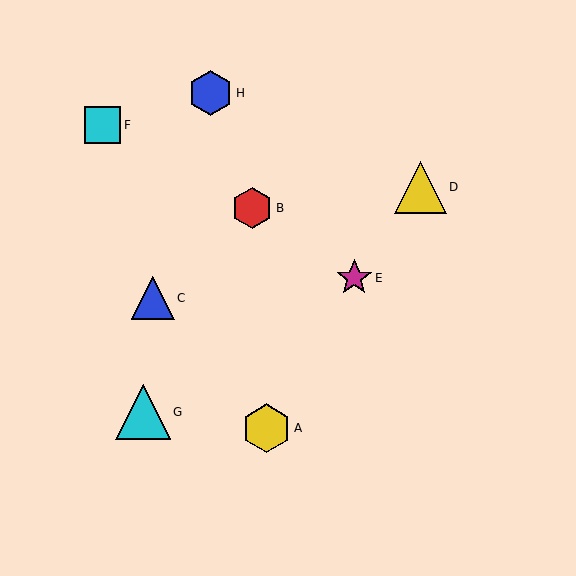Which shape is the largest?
The cyan triangle (labeled G) is the largest.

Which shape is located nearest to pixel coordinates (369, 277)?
The magenta star (labeled E) at (354, 278) is nearest to that location.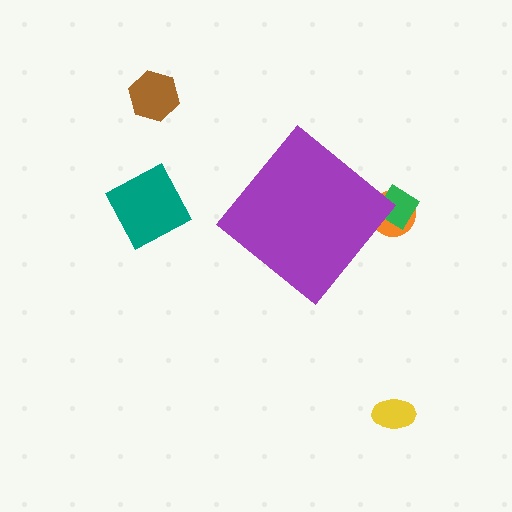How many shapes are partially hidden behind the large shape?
2 shapes are partially hidden.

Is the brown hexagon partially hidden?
No, the brown hexagon is fully visible.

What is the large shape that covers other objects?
A purple diamond.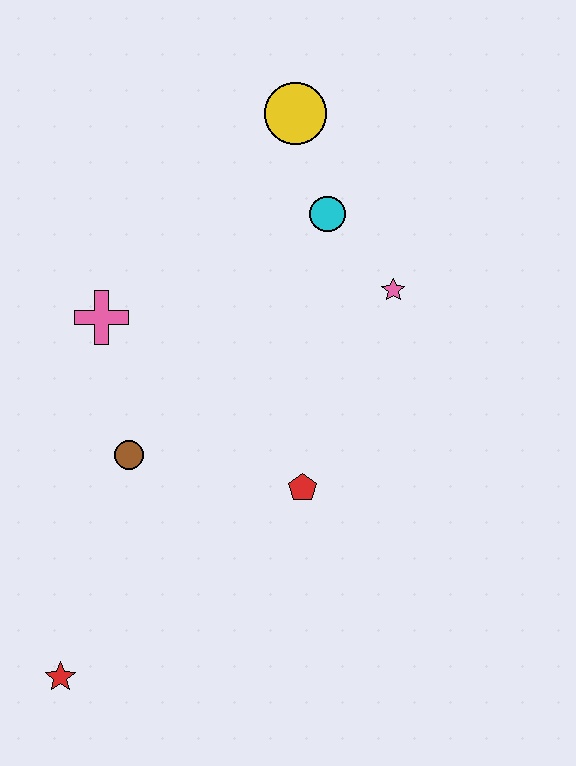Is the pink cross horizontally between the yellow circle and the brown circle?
No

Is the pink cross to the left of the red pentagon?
Yes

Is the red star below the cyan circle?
Yes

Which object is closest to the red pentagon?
The brown circle is closest to the red pentagon.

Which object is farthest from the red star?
The yellow circle is farthest from the red star.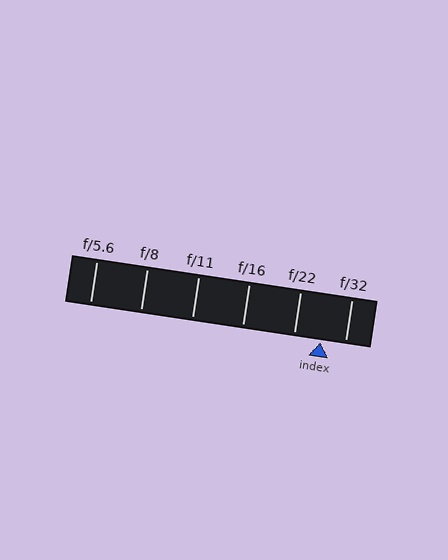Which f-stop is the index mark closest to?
The index mark is closest to f/32.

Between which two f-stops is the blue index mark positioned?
The index mark is between f/22 and f/32.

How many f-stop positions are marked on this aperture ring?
There are 6 f-stop positions marked.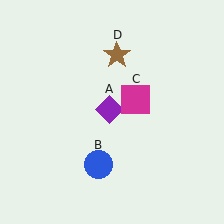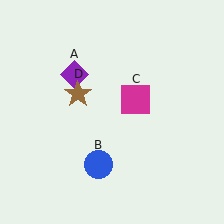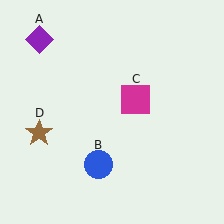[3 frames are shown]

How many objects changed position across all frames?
2 objects changed position: purple diamond (object A), brown star (object D).